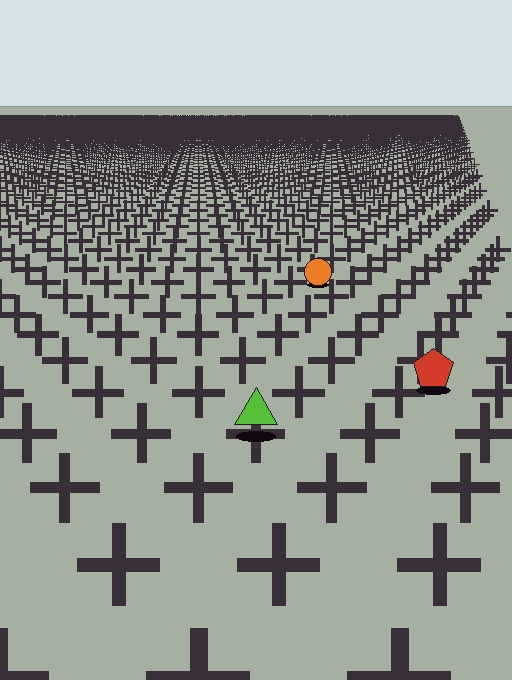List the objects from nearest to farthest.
From nearest to farthest: the lime triangle, the red pentagon, the orange circle.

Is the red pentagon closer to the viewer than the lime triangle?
No. The lime triangle is closer — you can tell from the texture gradient: the ground texture is coarser near it.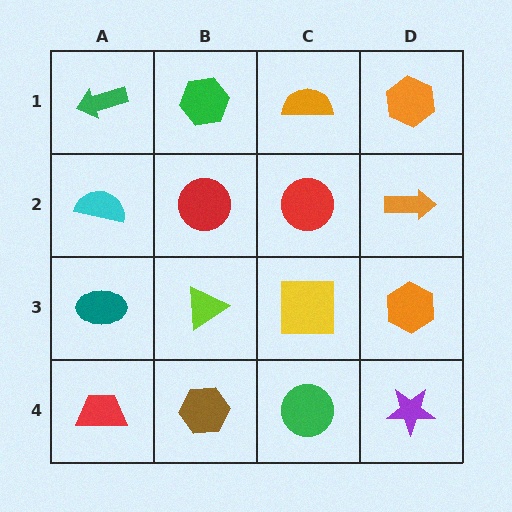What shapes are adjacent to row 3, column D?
An orange arrow (row 2, column D), a purple star (row 4, column D), a yellow square (row 3, column C).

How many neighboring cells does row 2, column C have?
4.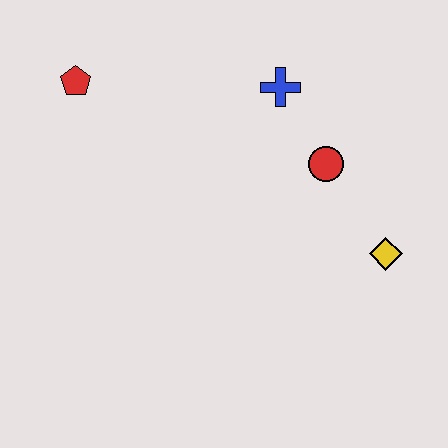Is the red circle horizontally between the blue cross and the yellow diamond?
Yes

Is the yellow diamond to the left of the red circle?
No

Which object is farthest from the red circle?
The red pentagon is farthest from the red circle.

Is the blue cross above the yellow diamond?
Yes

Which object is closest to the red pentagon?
The blue cross is closest to the red pentagon.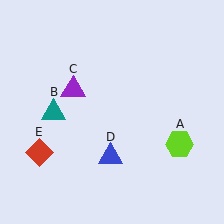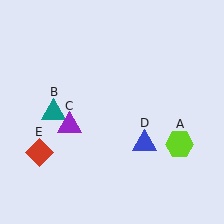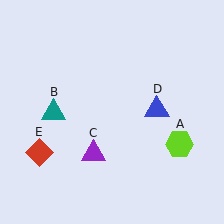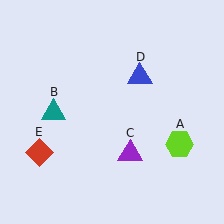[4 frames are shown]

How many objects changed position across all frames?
2 objects changed position: purple triangle (object C), blue triangle (object D).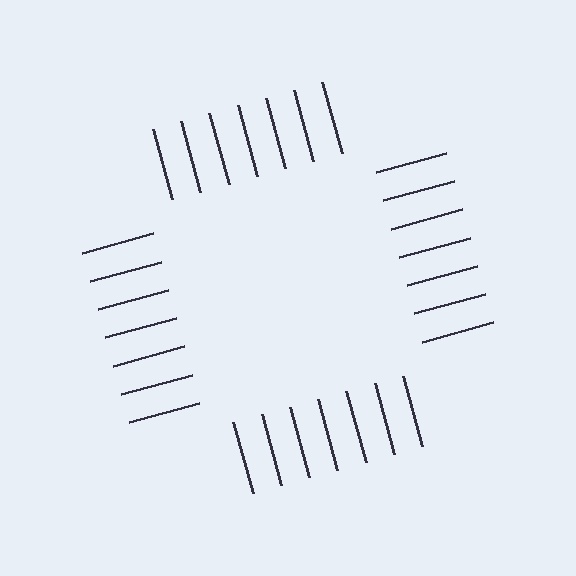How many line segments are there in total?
28 — 7 along each of the 4 edges.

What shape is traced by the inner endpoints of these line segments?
An illusory square — the line segments terminate on its edges but no continuous stroke is drawn.